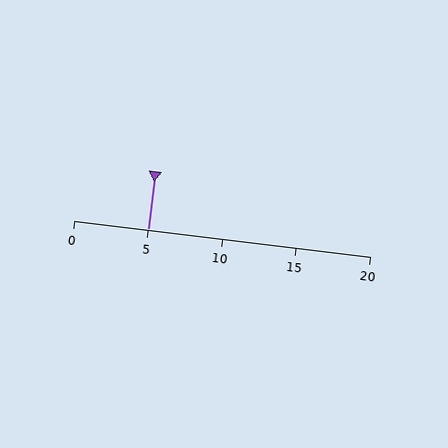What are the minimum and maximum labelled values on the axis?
The axis runs from 0 to 20.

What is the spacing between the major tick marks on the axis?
The major ticks are spaced 5 apart.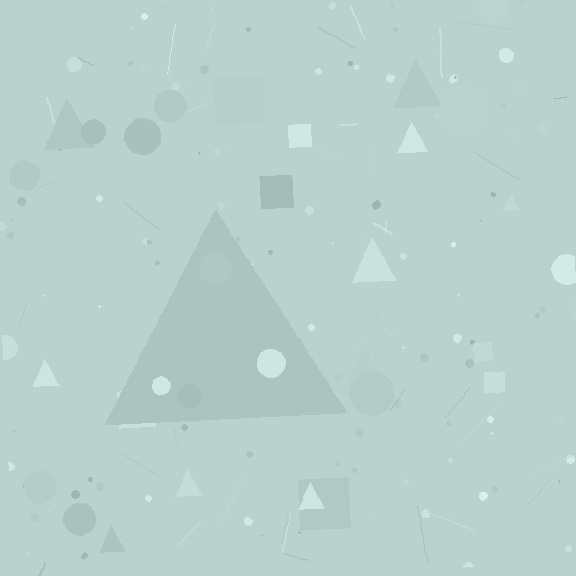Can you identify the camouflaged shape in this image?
The camouflaged shape is a triangle.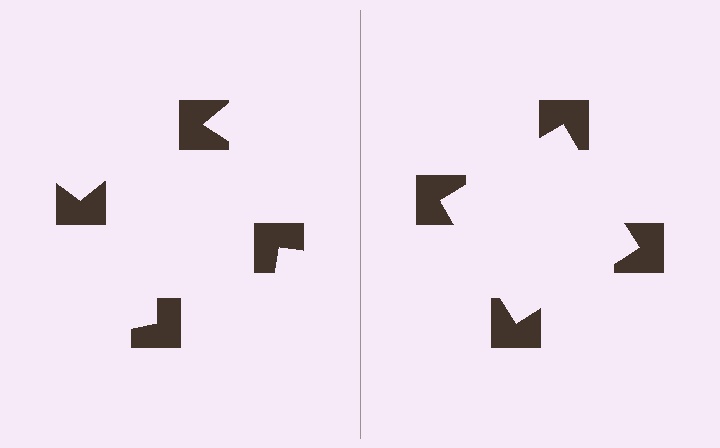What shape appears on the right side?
An illusory square.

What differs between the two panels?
The notched squares are positioned identically on both sides; only the wedge orientations differ. On the right they align to a square; on the left they are misaligned.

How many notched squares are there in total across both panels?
8 — 4 on each side.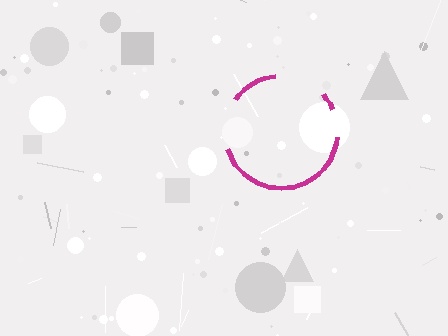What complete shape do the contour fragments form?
The contour fragments form a circle.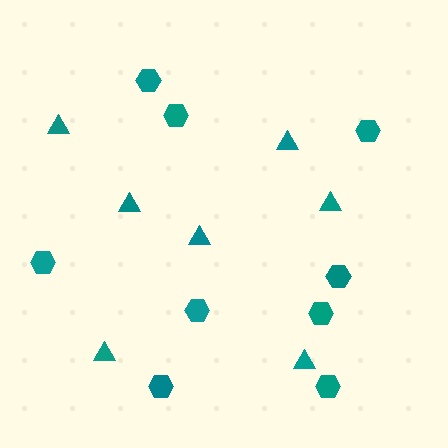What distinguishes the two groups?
There are 2 groups: one group of triangles (7) and one group of hexagons (9).